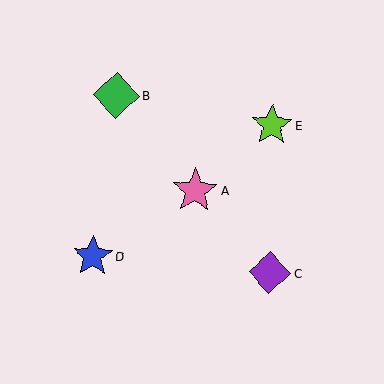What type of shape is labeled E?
Shape E is a lime star.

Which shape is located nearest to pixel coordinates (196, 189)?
The pink star (labeled A) at (195, 191) is nearest to that location.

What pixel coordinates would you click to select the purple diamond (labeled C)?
Click at (270, 273) to select the purple diamond C.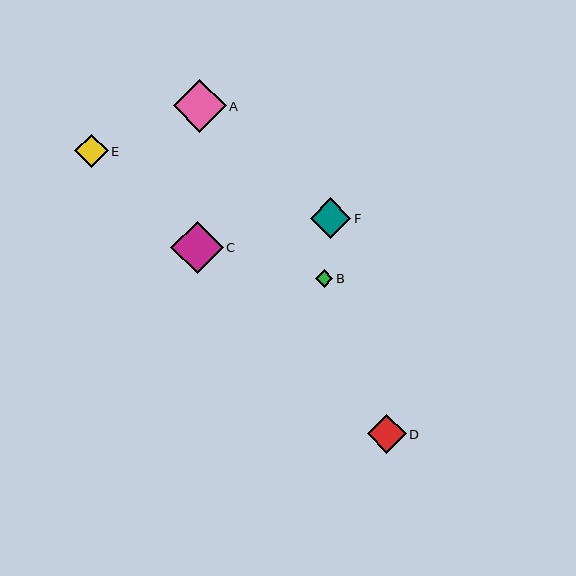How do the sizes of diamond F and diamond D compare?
Diamond F and diamond D are approximately the same size.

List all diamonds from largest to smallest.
From largest to smallest: A, C, F, D, E, B.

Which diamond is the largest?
Diamond A is the largest with a size of approximately 52 pixels.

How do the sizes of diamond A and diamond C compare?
Diamond A and diamond C are approximately the same size.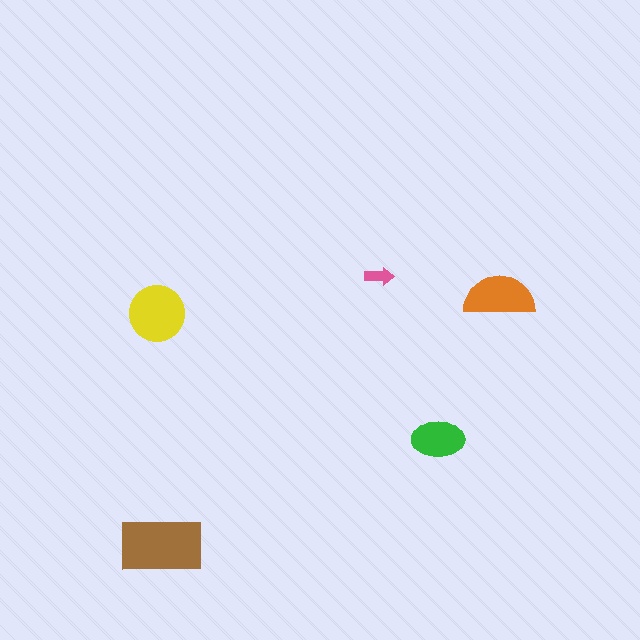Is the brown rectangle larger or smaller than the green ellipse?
Larger.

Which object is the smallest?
The pink arrow.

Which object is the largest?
The brown rectangle.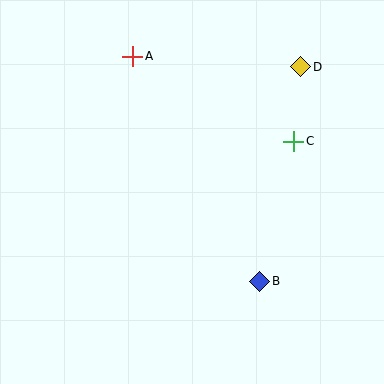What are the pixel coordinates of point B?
Point B is at (260, 281).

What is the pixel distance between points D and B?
The distance between D and B is 218 pixels.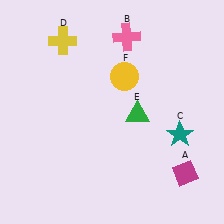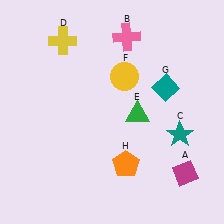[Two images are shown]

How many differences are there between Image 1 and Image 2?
There are 2 differences between the two images.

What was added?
A teal diamond (G), an orange pentagon (H) were added in Image 2.